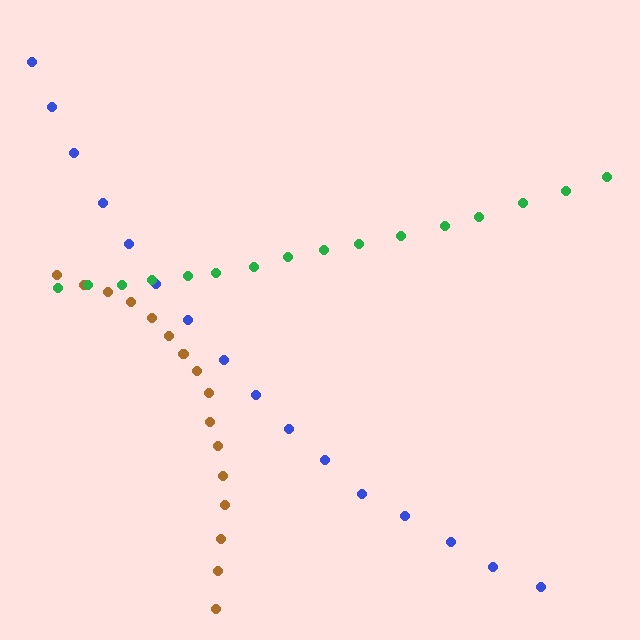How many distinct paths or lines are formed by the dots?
There are 3 distinct paths.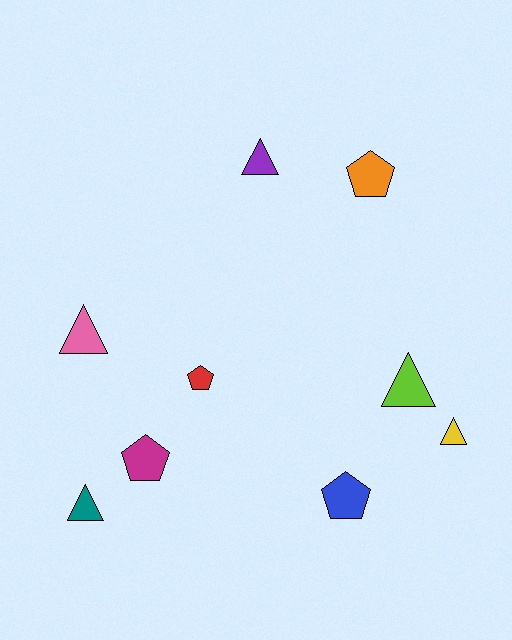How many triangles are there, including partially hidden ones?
There are 5 triangles.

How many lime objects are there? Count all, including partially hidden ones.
There is 1 lime object.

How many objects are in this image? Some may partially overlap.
There are 9 objects.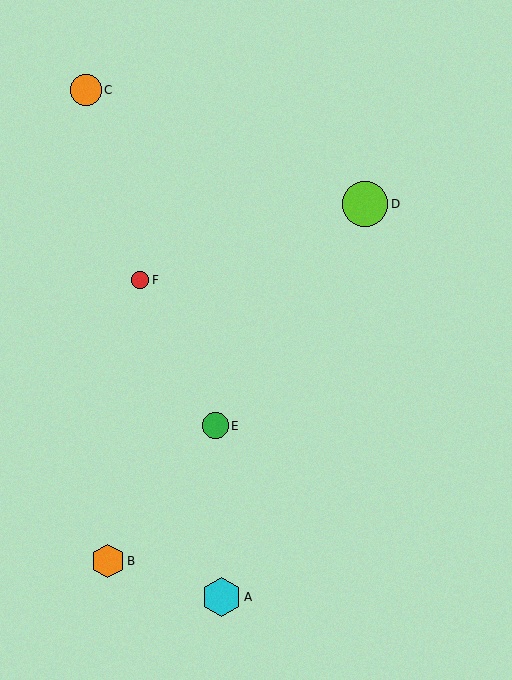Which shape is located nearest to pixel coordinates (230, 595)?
The cyan hexagon (labeled A) at (221, 597) is nearest to that location.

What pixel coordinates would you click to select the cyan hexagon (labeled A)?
Click at (221, 597) to select the cyan hexagon A.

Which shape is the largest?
The lime circle (labeled D) is the largest.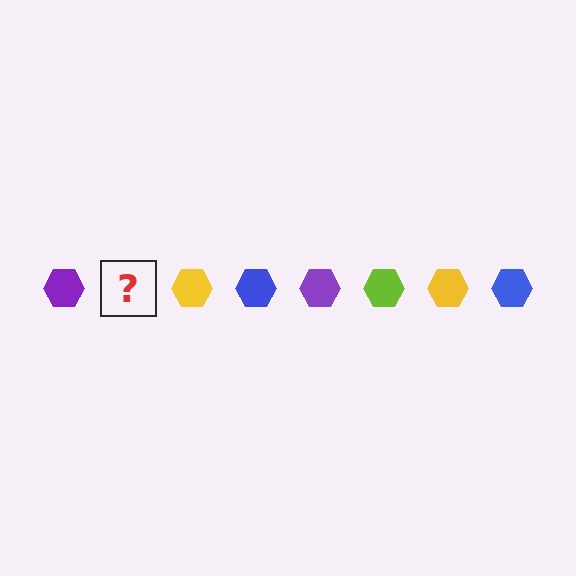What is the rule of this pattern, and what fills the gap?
The rule is that the pattern cycles through purple, lime, yellow, blue hexagons. The gap should be filled with a lime hexagon.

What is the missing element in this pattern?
The missing element is a lime hexagon.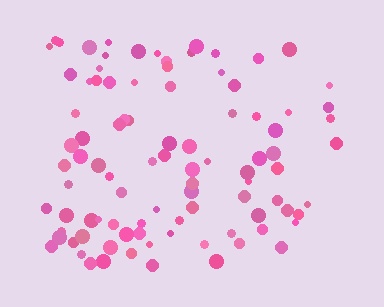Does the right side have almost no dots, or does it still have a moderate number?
Still a moderate number, just noticeably fewer than the left.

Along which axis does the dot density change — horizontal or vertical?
Horizontal.